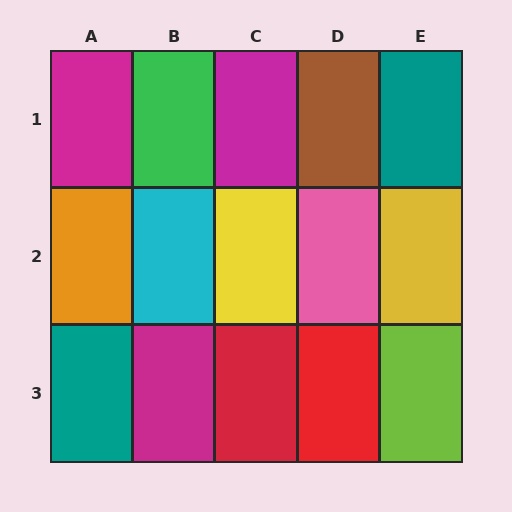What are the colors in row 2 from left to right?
Orange, cyan, yellow, pink, yellow.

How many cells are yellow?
2 cells are yellow.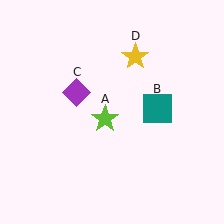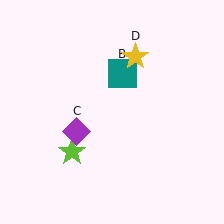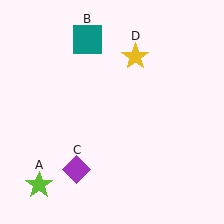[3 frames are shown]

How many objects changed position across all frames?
3 objects changed position: lime star (object A), teal square (object B), purple diamond (object C).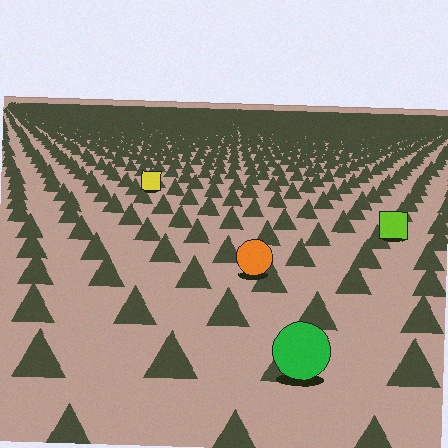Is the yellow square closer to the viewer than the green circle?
No. The green circle is closer — you can tell from the texture gradient: the ground texture is coarser near it.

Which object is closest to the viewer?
The green circle is closest. The texture marks near it are larger and more spread out.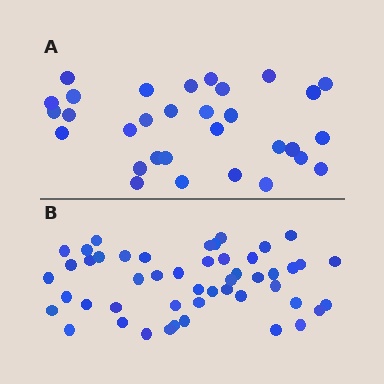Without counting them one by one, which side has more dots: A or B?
Region B (the bottom region) has more dots.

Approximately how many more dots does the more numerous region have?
Region B has approximately 20 more dots than region A.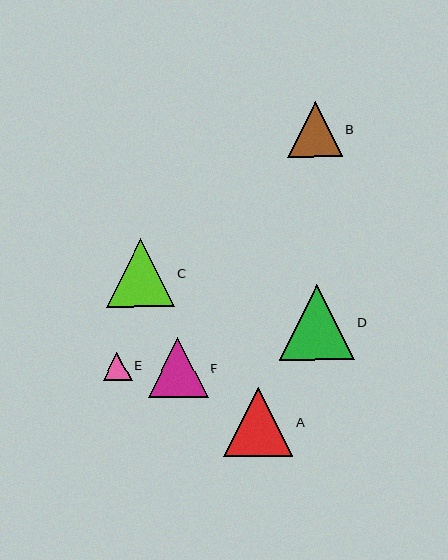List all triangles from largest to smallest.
From largest to smallest: D, A, C, F, B, E.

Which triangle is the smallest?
Triangle E is the smallest with a size of approximately 28 pixels.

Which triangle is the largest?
Triangle D is the largest with a size of approximately 75 pixels.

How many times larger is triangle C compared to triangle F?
Triangle C is approximately 1.1 times the size of triangle F.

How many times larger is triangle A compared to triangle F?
Triangle A is approximately 1.2 times the size of triangle F.